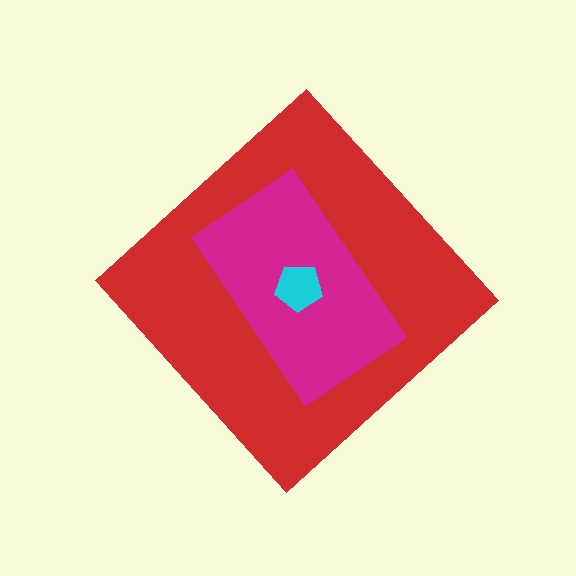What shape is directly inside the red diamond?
The magenta rectangle.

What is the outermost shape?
The red diamond.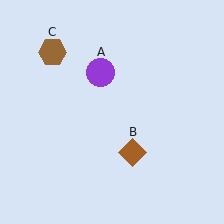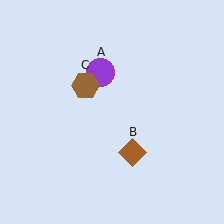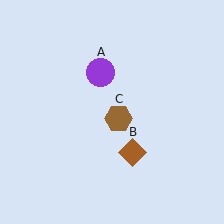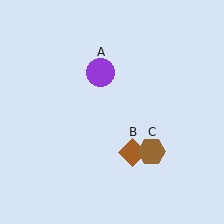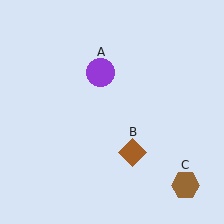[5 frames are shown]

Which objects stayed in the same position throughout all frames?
Purple circle (object A) and brown diamond (object B) remained stationary.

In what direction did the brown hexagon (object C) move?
The brown hexagon (object C) moved down and to the right.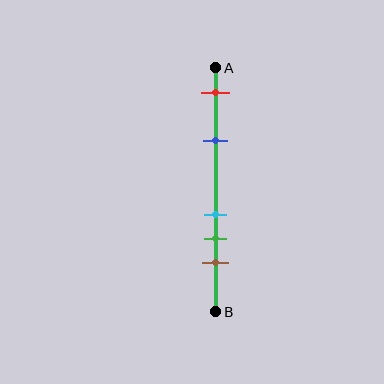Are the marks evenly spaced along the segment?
No, the marks are not evenly spaced.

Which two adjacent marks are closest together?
The cyan and green marks are the closest adjacent pair.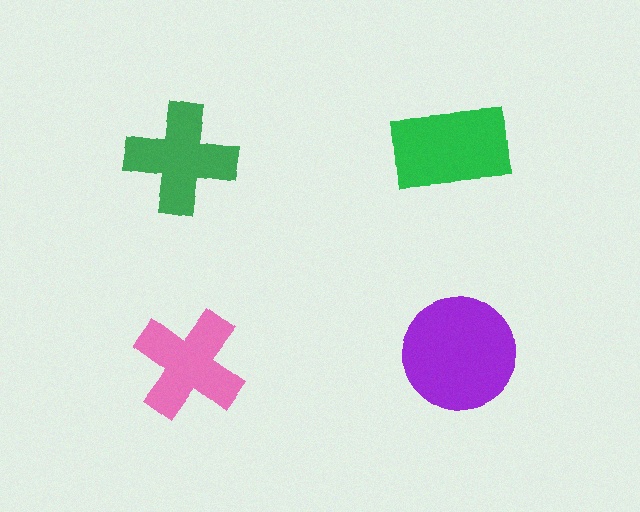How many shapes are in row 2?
2 shapes.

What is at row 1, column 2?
A green rectangle.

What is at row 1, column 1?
A green cross.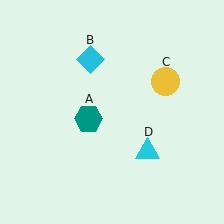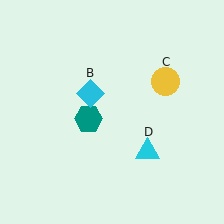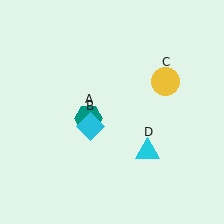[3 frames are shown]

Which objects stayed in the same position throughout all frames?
Teal hexagon (object A) and yellow circle (object C) and cyan triangle (object D) remained stationary.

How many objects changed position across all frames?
1 object changed position: cyan diamond (object B).